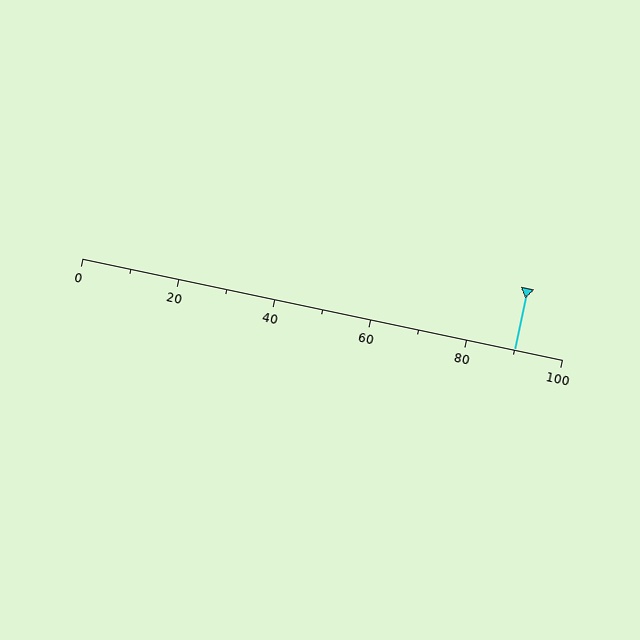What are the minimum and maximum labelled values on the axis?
The axis runs from 0 to 100.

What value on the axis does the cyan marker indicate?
The marker indicates approximately 90.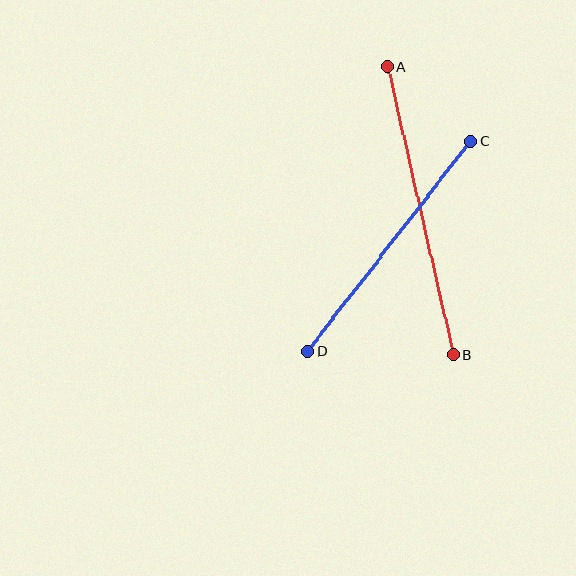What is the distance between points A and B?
The distance is approximately 295 pixels.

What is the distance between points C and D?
The distance is approximately 266 pixels.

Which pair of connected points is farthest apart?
Points A and B are farthest apart.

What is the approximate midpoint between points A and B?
The midpoint is at approximately (420, 211) pixels.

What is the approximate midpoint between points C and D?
The midpoint is at approximately (389, 246) pixels.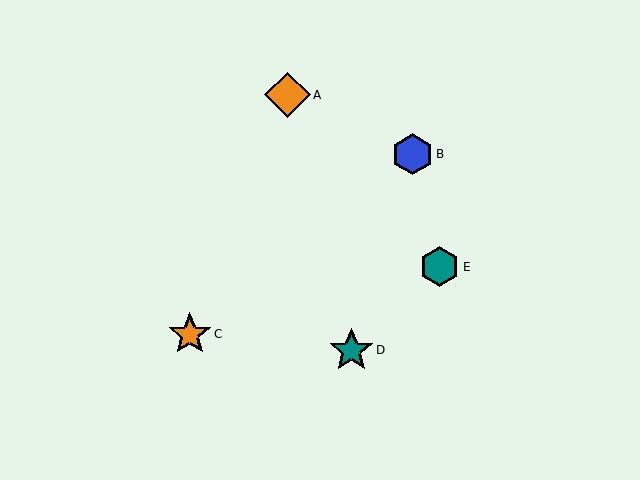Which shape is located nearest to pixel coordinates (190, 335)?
The orange star (labeled C) at (190, 334) is nearest to that location.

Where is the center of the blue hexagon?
The center of the blue hexagon is at (412, 154).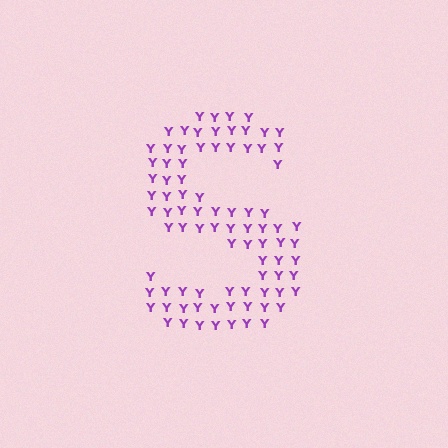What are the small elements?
The small elements are letter Y's.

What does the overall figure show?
The overall figure shows the letter S.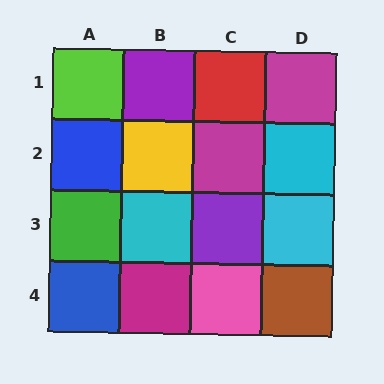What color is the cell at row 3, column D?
Cyan.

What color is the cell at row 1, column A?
Lime.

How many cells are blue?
2 cells are blue.